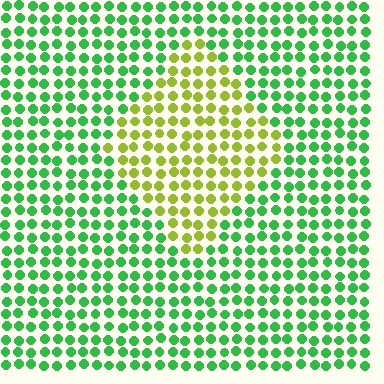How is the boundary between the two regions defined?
The boundary is defined purely by a slight shift in hue (about 53 degrees). Spacing, size, and orientation are identical on both sides.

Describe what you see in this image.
The image is filled with small green elements in a uniform arrangement. A diamond-shaped region is visible where the elements are tinted to a slightly different hue, forming a subtle color boundary.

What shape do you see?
I see a diamond.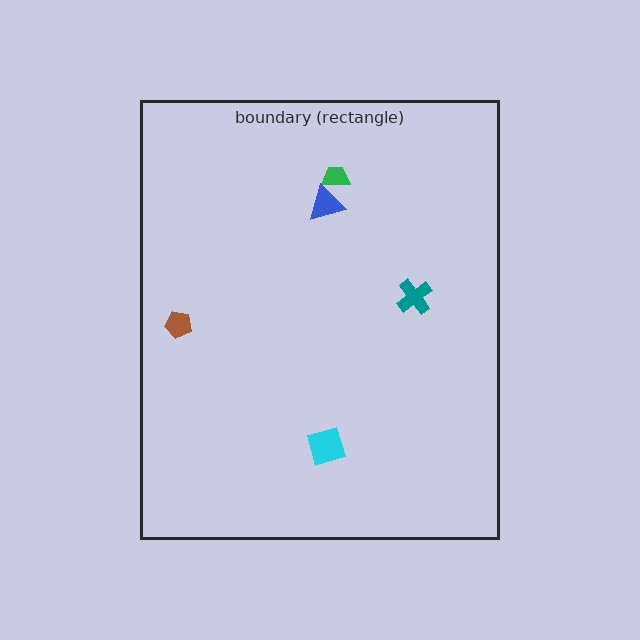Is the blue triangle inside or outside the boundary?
Inside.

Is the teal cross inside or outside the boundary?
Inside.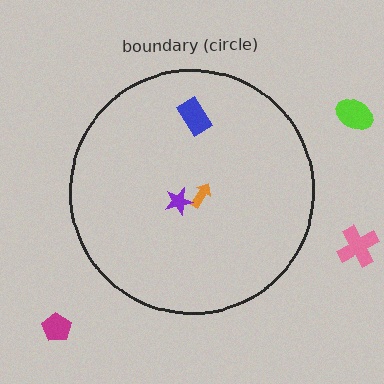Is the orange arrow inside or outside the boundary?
Inside.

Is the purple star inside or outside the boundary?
Inside.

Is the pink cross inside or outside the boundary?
Outside.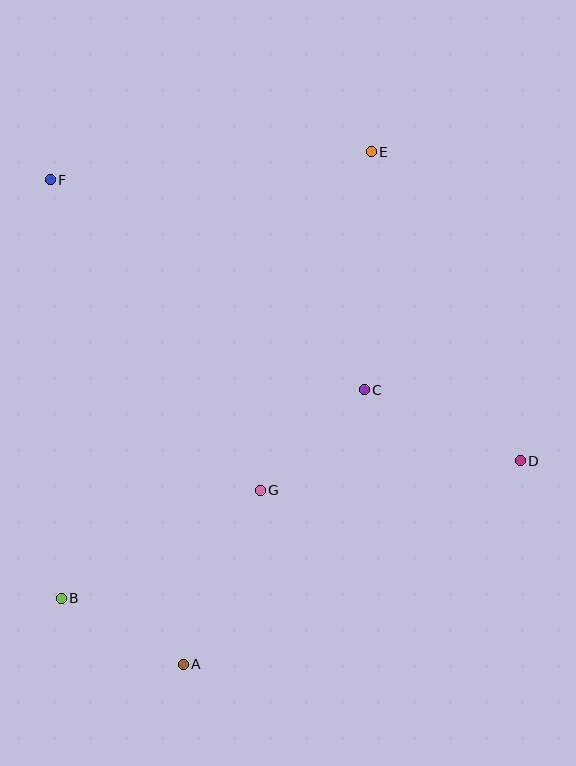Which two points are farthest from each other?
Points D and F are farthest from each other.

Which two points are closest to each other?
Points A and B are closest to each other.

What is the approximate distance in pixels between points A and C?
The distance between A and C is approximately 329 pixels.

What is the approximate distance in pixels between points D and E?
The distance between D and E is approximately 343 pixels.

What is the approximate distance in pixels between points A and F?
The distance between A and F is approximately 502 pixels.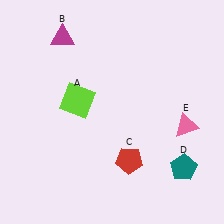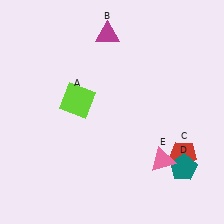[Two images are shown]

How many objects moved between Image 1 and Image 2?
3 objects moved between the two images.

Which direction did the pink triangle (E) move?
The pink triangle (E) moved down.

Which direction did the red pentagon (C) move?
The red pentagon (C) moved right.